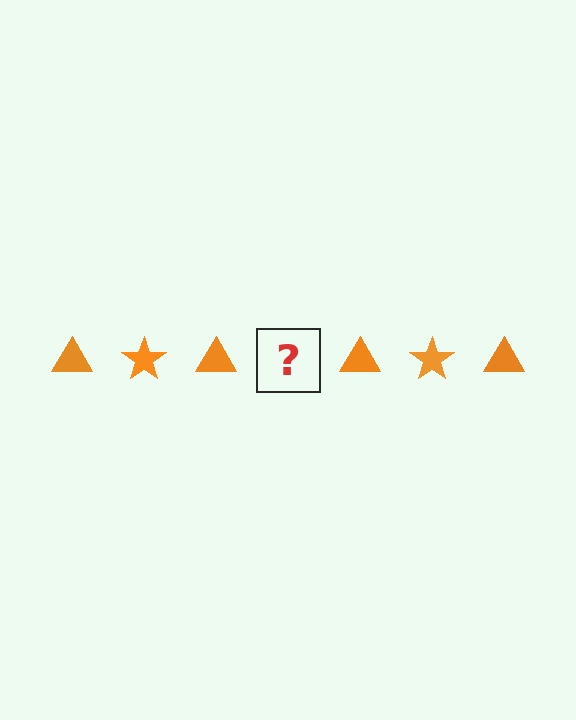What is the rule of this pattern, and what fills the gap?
The rule is that the pattern cycles through triangle, star shapes in orange. The gap should be filled with an orange star.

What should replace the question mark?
The question mark should be replaced with an orange star.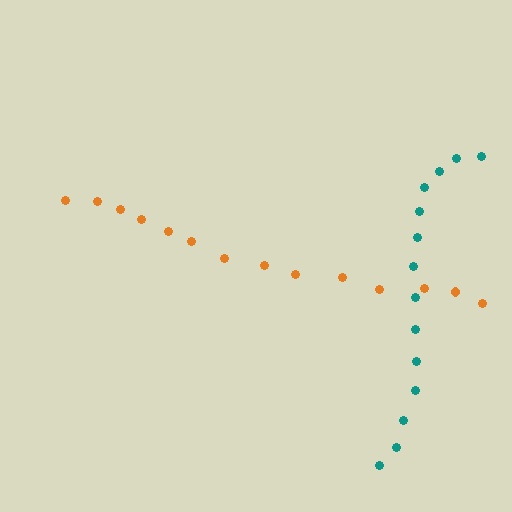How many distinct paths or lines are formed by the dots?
There are 2 distinct paths.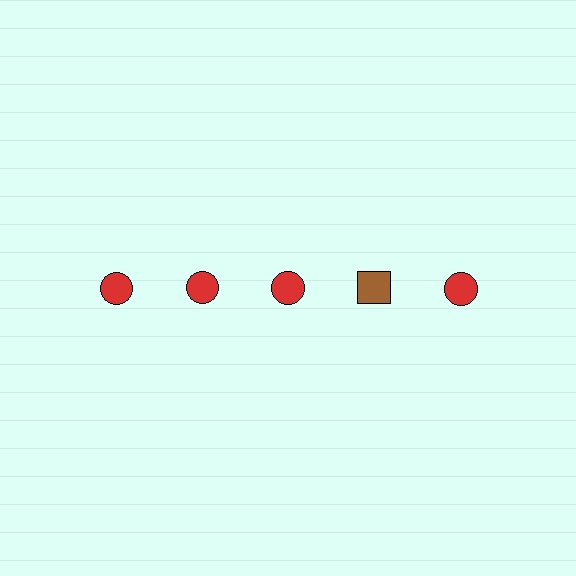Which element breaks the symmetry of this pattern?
The brown square in the top row, second from right column breaks the symmetry. All other shapes are red circles.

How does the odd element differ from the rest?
It differs in both color (brown instead of red) and shape (square instead of circle).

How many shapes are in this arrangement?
There are 5 shapes arranged in a grid pattern.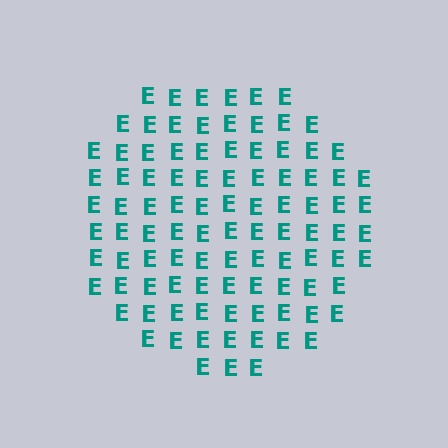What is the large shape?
The large shape is a circle.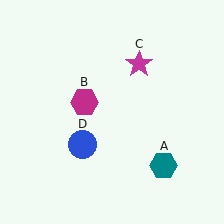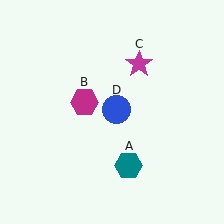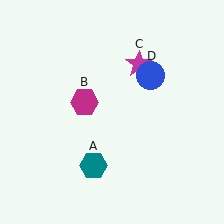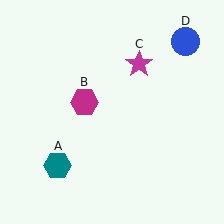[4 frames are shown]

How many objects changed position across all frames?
2 objects changed position: teal hexagon (object A), blue circle (object D).